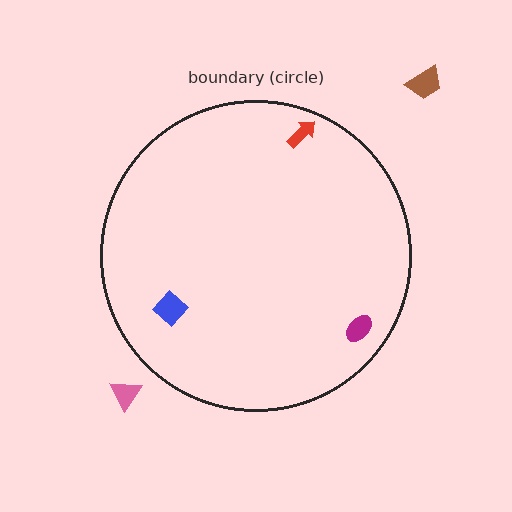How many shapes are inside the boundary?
3 inside, 2 outside.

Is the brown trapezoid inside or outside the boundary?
Outside.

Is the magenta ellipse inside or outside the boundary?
Inside.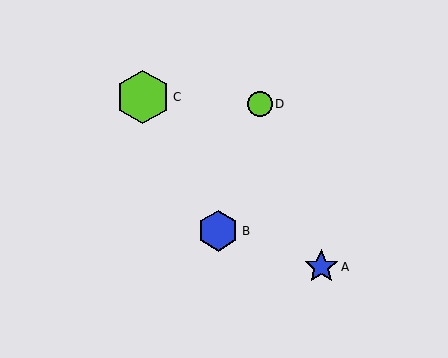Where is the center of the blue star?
The center of the blue star is at (321, 267).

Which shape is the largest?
The lime hexagon (labeled C) is the largest.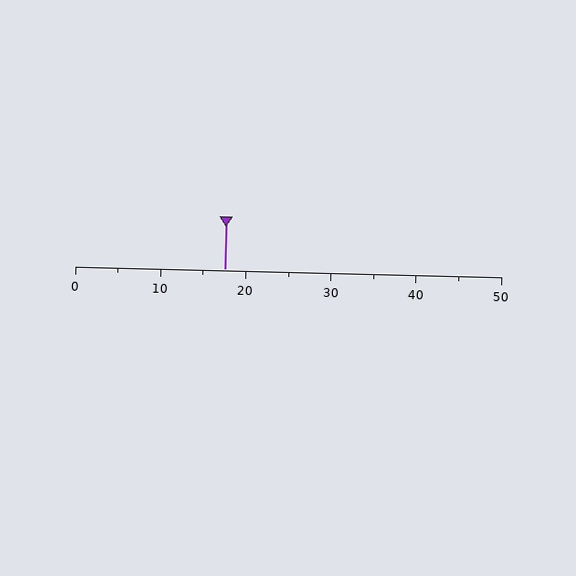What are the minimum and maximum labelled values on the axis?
The axis runs from 0 to 50.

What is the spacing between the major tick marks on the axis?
The major ticks are spaced 10 apart.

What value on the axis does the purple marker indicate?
The marker indicates approximately 17.5.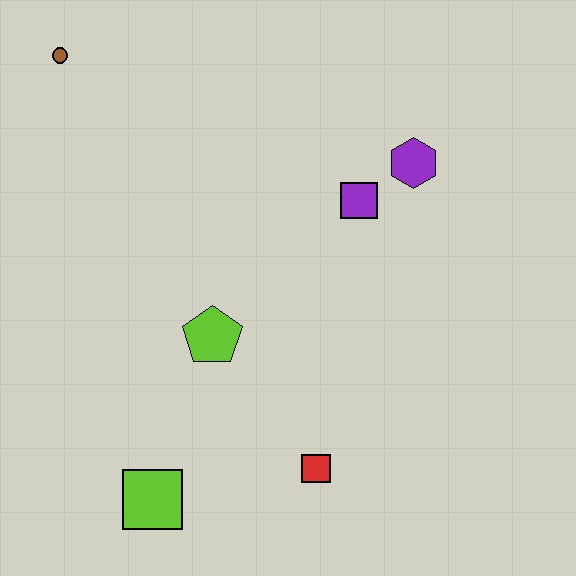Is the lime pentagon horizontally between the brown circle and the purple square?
Yes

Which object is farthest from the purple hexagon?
The lime square is farthest from the purple hexagon.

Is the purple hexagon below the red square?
No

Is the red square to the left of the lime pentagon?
No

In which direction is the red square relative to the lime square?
The red square is to the right of the lime square.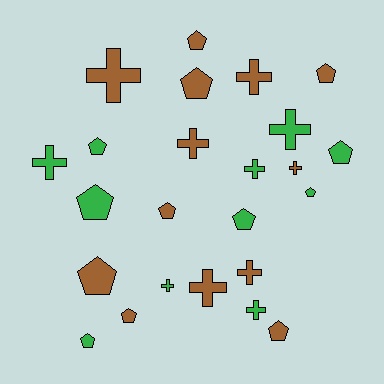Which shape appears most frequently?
Pentagon, with 13 objects.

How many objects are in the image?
There are 24 objects.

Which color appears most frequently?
Brown, with 13 objects.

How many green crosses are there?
There are 5 green crosses.